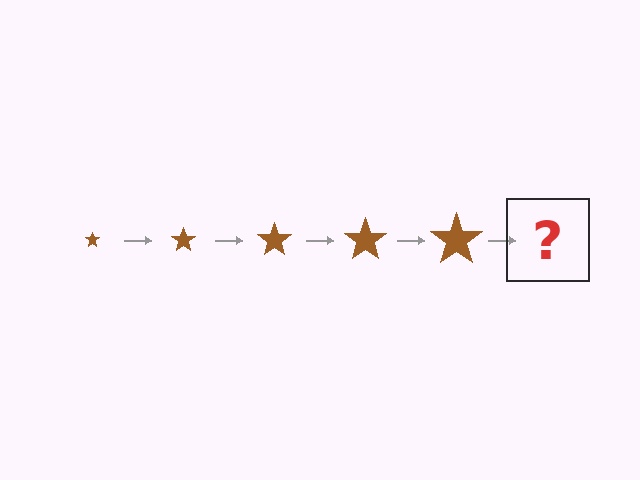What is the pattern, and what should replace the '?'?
The pattern is that the star gets progressively larger each step. The '?' should be a brown star, larger than the previous one.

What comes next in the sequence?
The next element should be a brown star, larger than the previous one.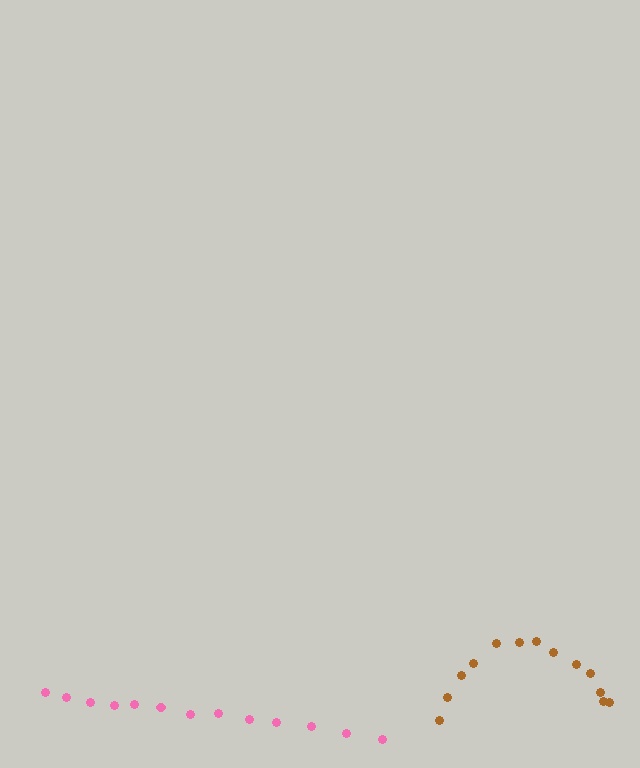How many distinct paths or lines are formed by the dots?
There are 2 distinct paths.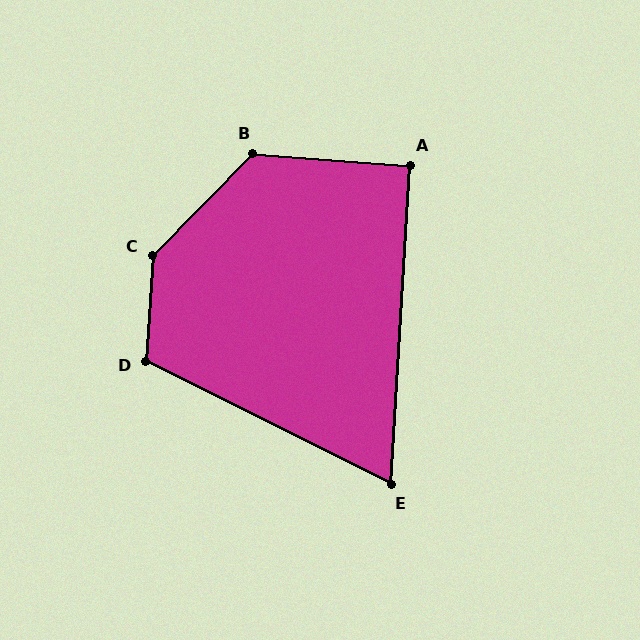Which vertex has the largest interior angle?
C, at approximately 139 degrees.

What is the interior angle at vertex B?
Approximately 130 degrees (obtuse).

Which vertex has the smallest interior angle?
E, at approximately 67 degrees.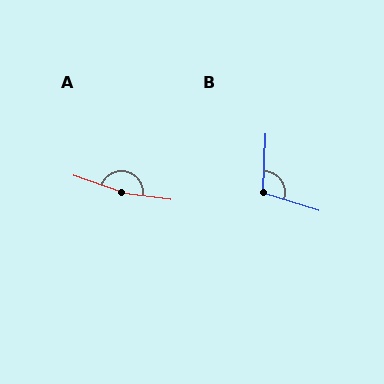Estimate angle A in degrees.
Approximately 168 degrees.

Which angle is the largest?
A, at approximately 168 degrees.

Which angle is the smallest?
B, at approximately 104 degrees.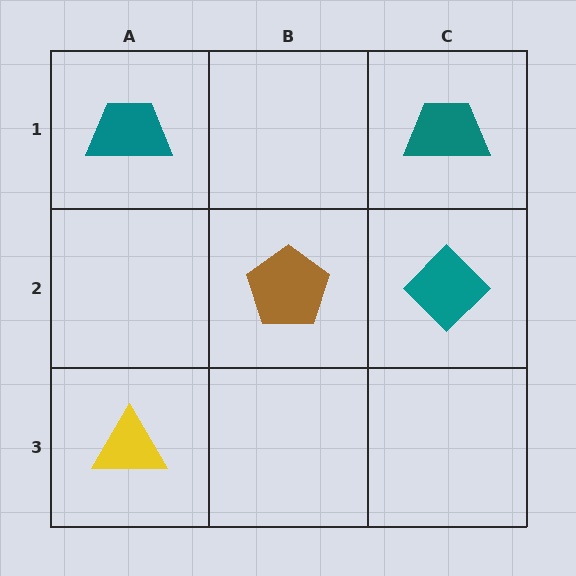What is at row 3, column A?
A yellow triangle.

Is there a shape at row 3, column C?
No, that cell is empty.